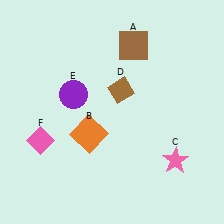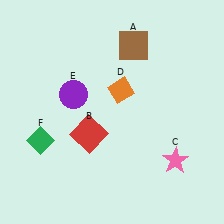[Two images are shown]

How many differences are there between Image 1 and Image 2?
There are 3 differences between the two images.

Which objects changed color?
B changed from orange to red. D changed from brown to orange. F changed from pink to green.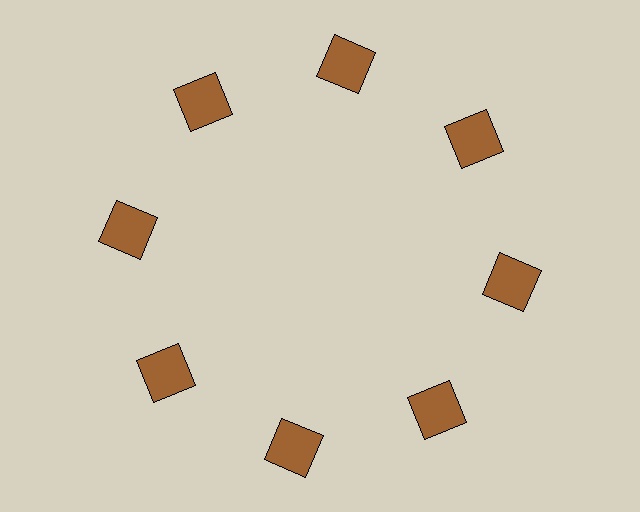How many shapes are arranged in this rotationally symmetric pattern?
There are 8 shapes, arranged in 8 groups of 1.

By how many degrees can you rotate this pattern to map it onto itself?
The pattern maps onto itself every 45 degrees of rotation.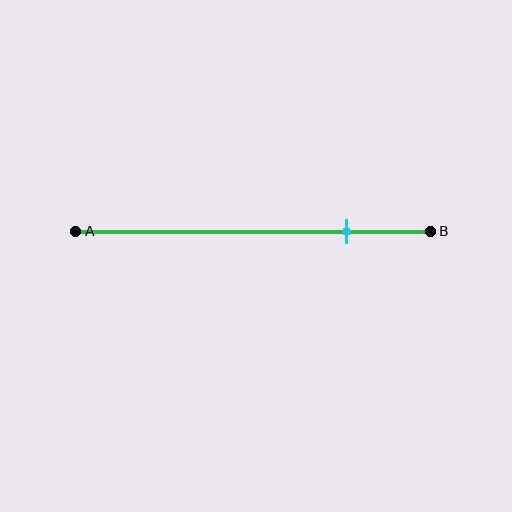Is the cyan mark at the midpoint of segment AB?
No, the mark is at about 75% from A, not at the 50% midpoint.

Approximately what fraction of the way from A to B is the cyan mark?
The cyan mark is approximately 75% of the way from A to B.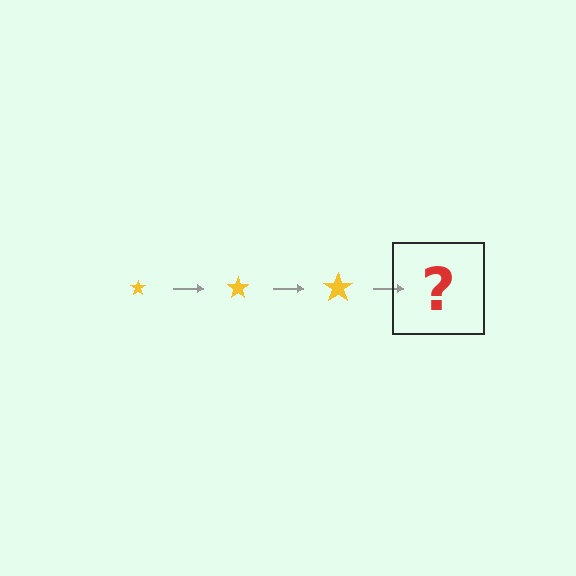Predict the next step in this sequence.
The next step is a yellow star, larger than the previous one.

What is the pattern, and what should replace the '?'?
The pattern is that the star gets progressively larger each step. The '?' should be a yellow star, larger than the previous one.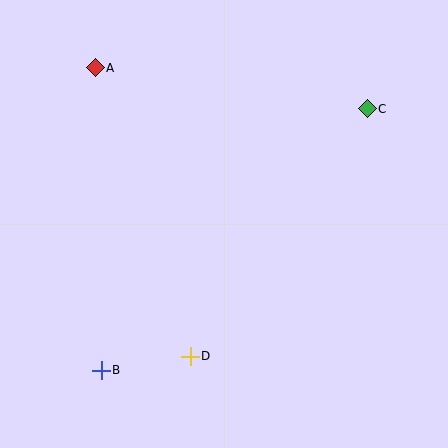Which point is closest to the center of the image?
Point D at (190, 356) is closest to the center.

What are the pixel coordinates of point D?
Point D is at (190, 356).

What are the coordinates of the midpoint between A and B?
The midpoint between A and B is at (98, 219).